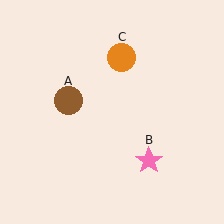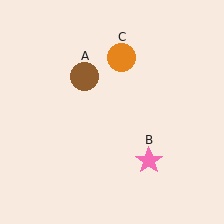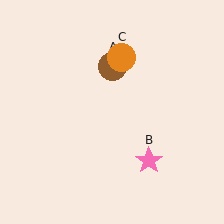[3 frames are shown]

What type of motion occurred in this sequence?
The brown circle (object A) rotated clockwise around the center of the scene.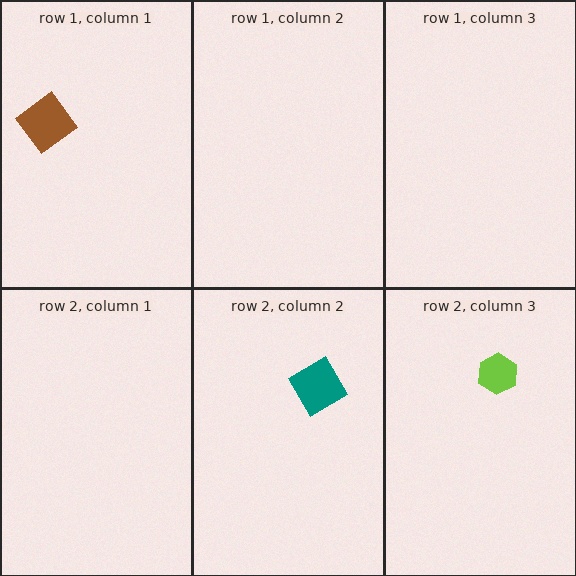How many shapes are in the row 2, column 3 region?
1.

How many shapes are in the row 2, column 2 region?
1.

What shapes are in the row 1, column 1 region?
The brown diamond.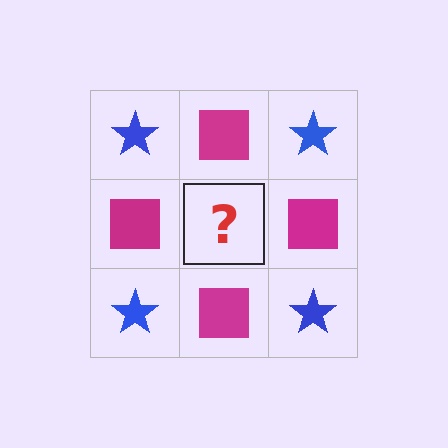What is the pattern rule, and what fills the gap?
The rule is that it alternates blue star and magenta square in a checkerboard pattern. The gap should be filled with a blue star.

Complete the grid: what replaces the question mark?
The question mark should be replaced with a blue star.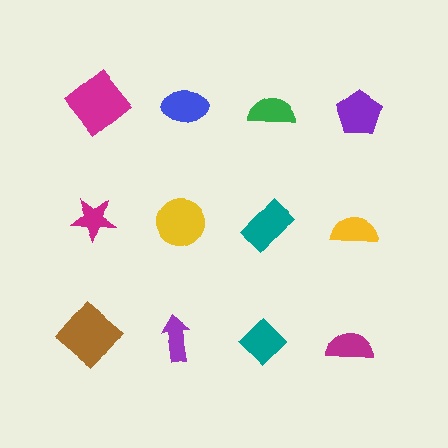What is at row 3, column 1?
A brown diamond.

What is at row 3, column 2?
A purple arrow.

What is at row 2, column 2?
A yellow circle.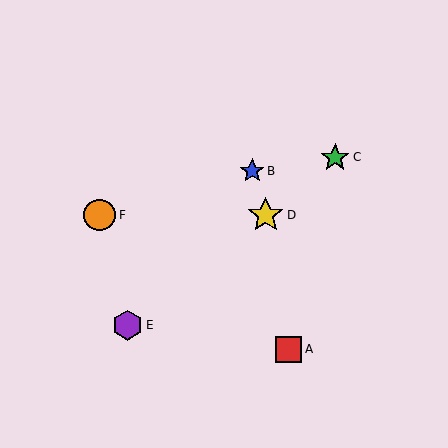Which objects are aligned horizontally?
Objects D, F are aligned horizontally.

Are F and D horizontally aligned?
Yes, both are at y≈215.